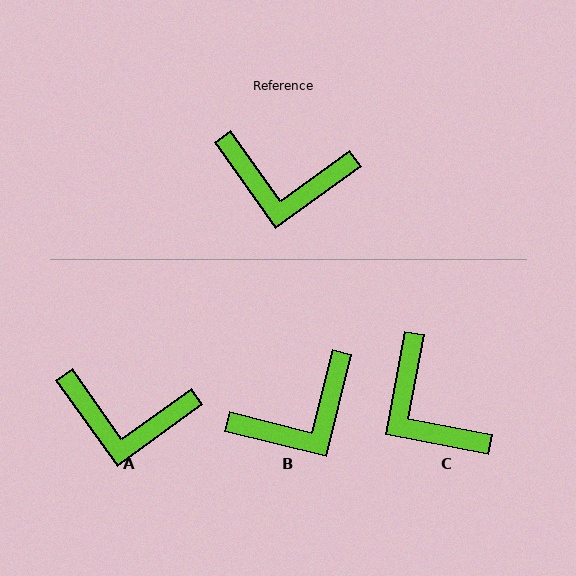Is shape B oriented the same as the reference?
No, it is off by about 41 degrees.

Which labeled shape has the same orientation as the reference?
A.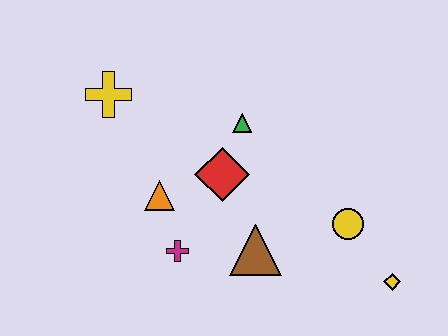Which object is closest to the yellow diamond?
The yellow circle is closest to the yellow diamond.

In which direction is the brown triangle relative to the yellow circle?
The brown triangle is to the left of the yellow circle.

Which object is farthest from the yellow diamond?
The yellow cross is farthest from the yellow diamond.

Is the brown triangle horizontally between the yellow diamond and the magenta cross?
Yes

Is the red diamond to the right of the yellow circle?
No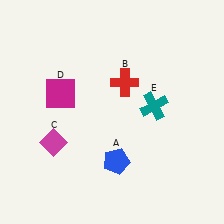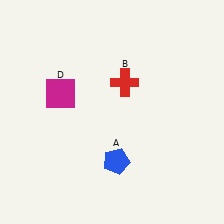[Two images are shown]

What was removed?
The magenta diamond (C), the teal cross (E) were removed in Image 2.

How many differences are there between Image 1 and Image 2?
There are 2 differences between the two images.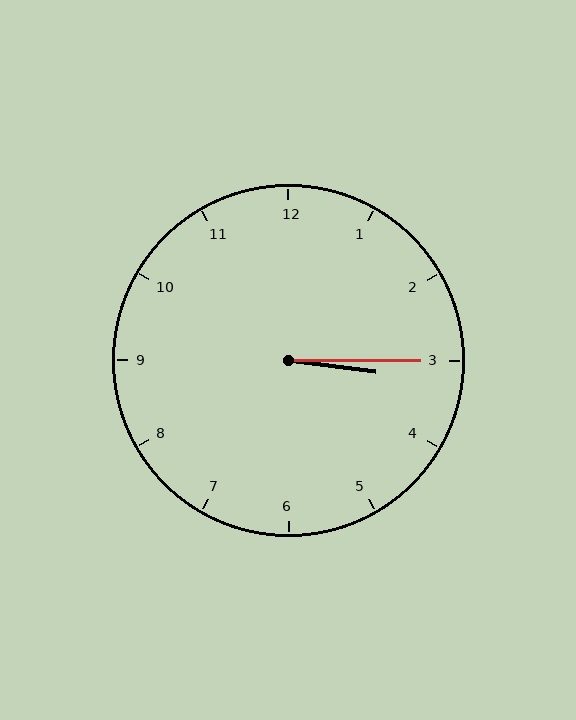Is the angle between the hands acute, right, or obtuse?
It is acute.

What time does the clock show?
3:15.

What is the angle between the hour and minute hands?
Approximately 8 degrees.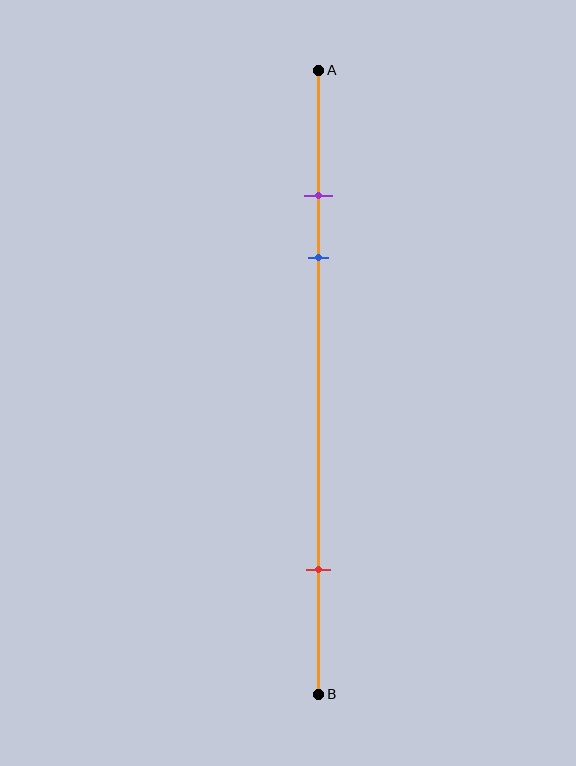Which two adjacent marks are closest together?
The purple and blue marks are the closest adjacent pair.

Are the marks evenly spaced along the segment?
No, the marks are not evenly spaced.